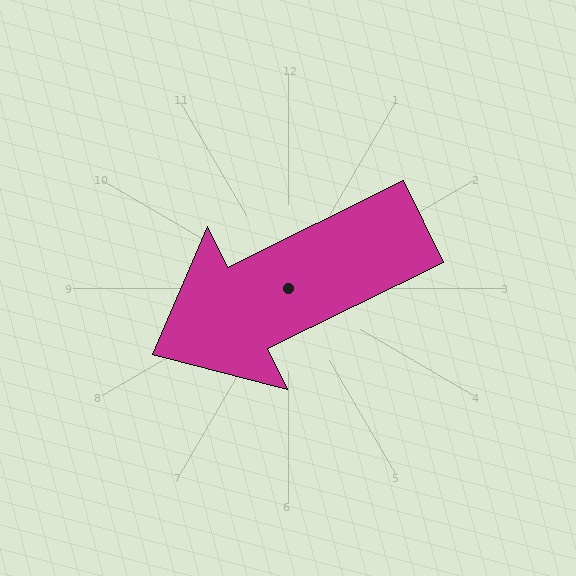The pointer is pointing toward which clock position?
Roughly 8 o'clock.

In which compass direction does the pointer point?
Southwest.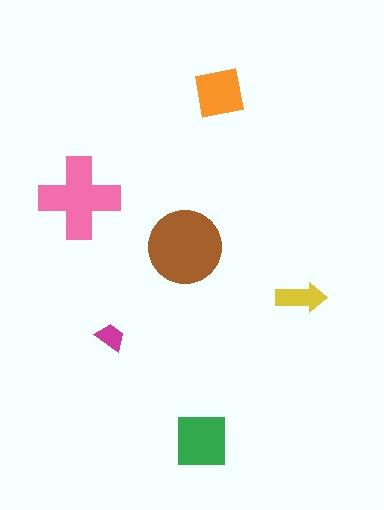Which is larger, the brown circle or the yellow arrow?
The brown circle.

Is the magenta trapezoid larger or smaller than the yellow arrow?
Smaller.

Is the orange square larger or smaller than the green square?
Smaller.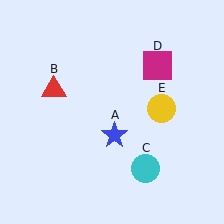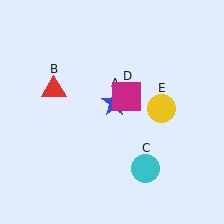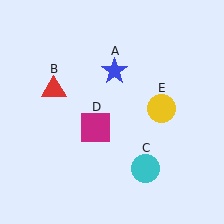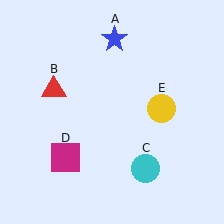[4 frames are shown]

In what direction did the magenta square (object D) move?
The magenta square (object D) moved down and to the left.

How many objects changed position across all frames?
2 objects changed position: blue star (object A), magenta square (object D).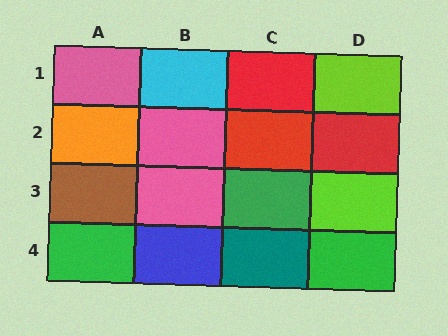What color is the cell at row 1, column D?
Lime.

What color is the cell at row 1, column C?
Red.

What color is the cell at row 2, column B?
Pink.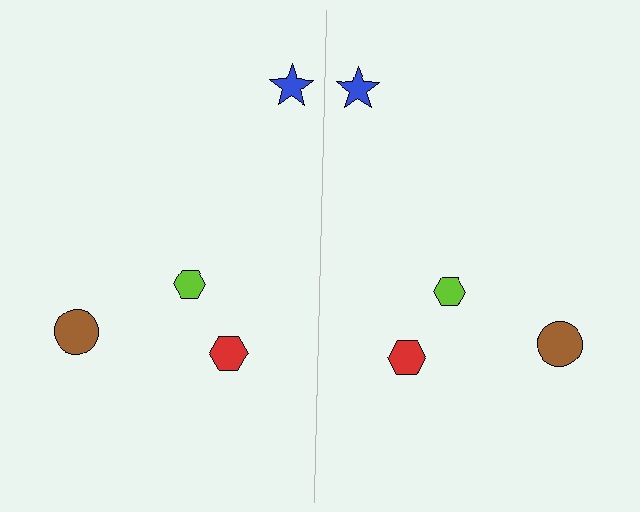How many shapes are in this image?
There are 8 shapes in this image.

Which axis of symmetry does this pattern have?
The pattern has a vertical axis of symmetry running through the center of the image.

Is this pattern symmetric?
Yes, this pattern has bilateral (reflection) symmetry.